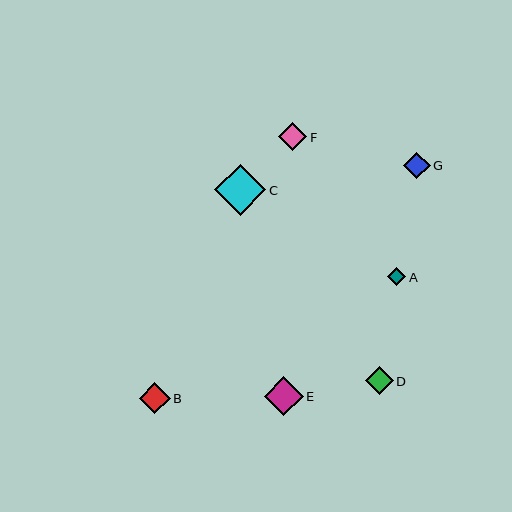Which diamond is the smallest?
Diamond A is the smallest with a size of approximately 18 pixels.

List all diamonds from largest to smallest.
From largest to smallest: C, E, B, F, D, G, A.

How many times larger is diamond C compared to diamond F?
Diamond C is approximately 1.8 times the size of diamond F.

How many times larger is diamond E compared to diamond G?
Diamond E is approximately 1.5 times the size of diamond G.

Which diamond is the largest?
Diamond C is the largest with a size of approximately 51 pixels.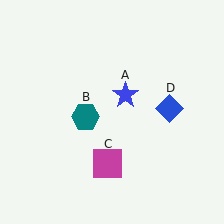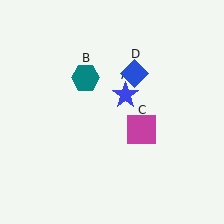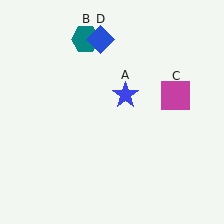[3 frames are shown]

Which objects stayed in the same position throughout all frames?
Blue star (object A) remained stationary.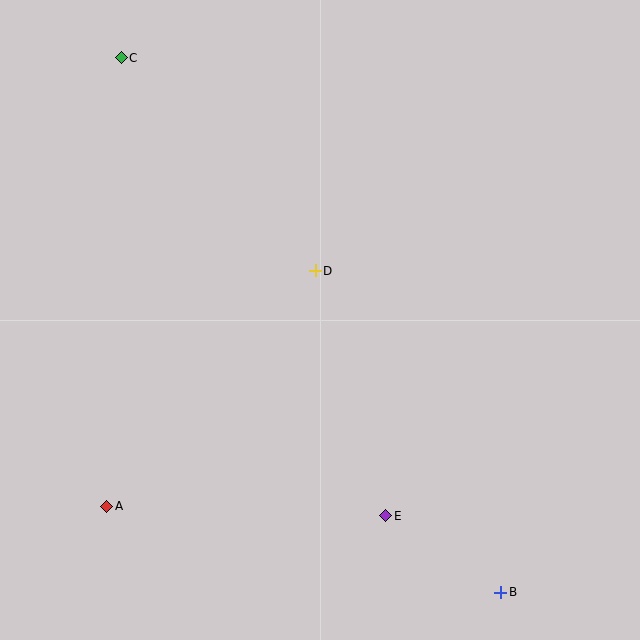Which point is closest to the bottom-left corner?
Point A is closest to the bottom-left corner.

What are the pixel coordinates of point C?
Point C is at (121, 58).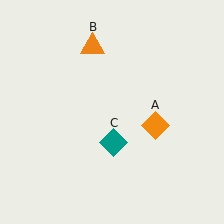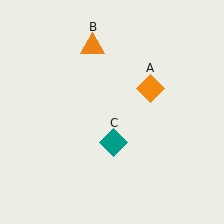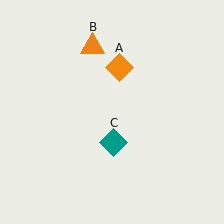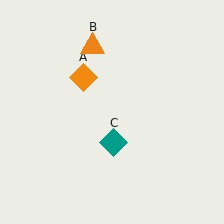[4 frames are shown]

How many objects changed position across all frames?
1 object changed position: orange diamond (object A).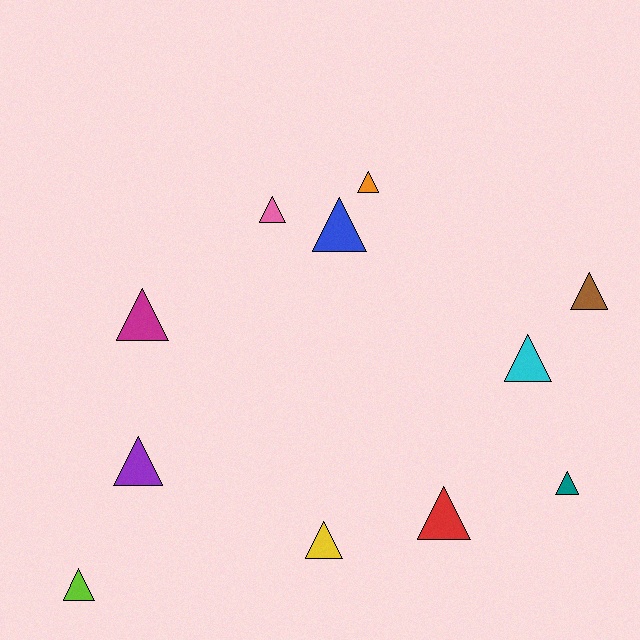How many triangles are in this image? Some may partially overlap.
There are 11 triangles.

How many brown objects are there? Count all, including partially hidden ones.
There is 1 brown object.